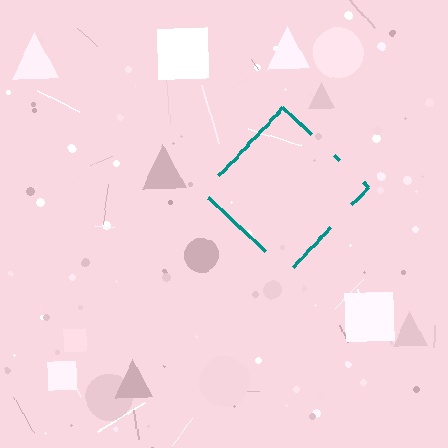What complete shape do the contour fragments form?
The contour fragments form a diamond.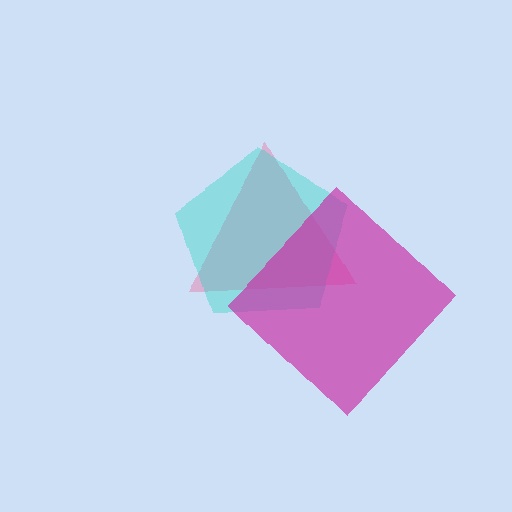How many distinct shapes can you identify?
There are 3 distinct shapes: a pink triangle, a cyan pentagon, a magenta diamond.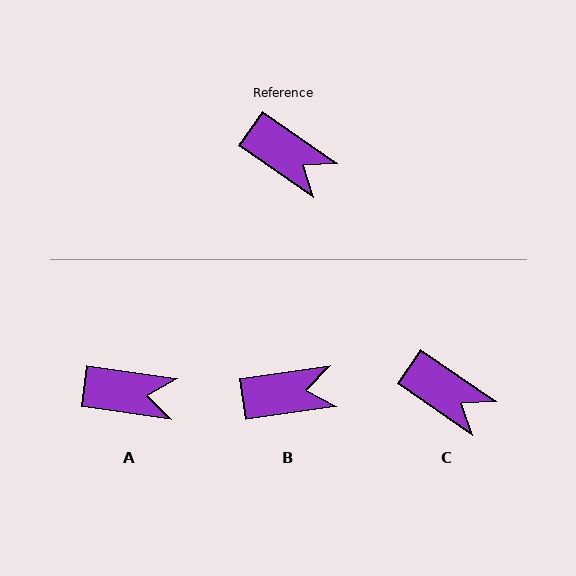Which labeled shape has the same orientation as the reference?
C.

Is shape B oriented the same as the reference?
No, it is off by about 43 degrees.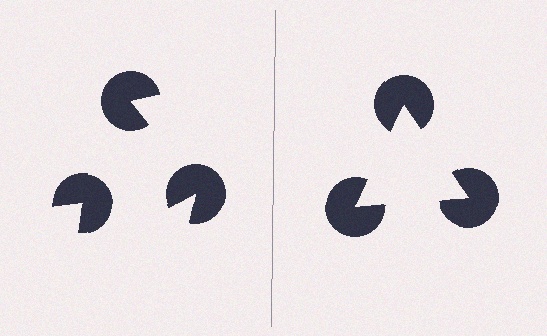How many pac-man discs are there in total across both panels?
6 — 3 on each side.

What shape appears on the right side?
An illusory triangle.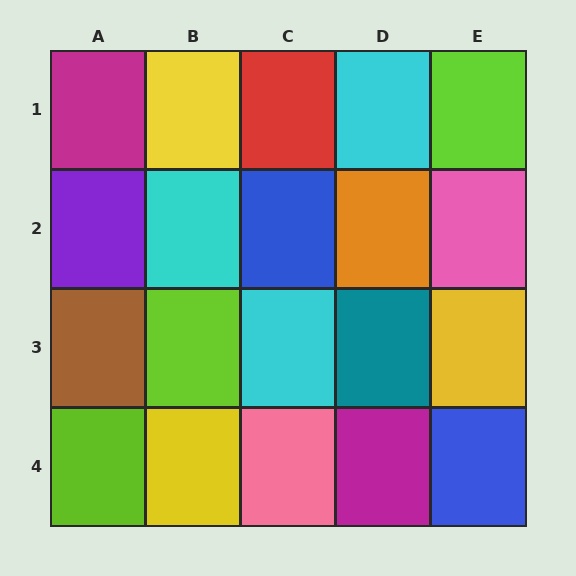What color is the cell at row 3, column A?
Brown.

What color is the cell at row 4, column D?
Magenta.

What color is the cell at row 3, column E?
Yellow.